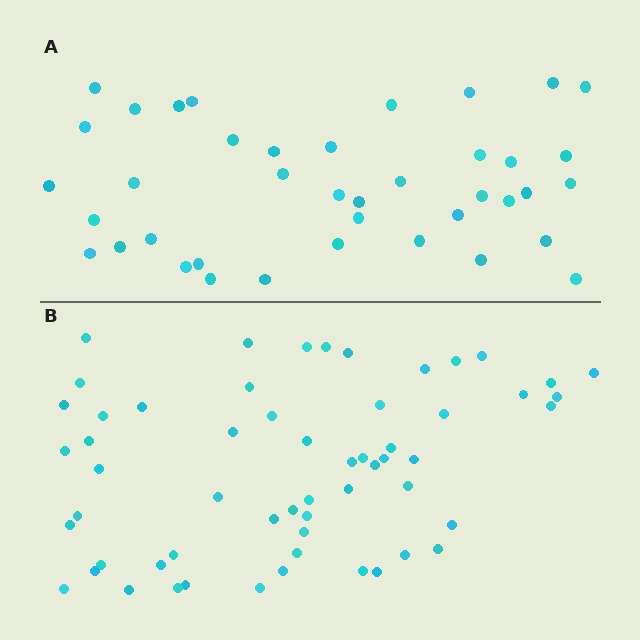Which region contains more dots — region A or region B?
Region B (the bottom region) has more dots.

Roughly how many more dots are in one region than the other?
Region B has approximately 20 more dots than region A.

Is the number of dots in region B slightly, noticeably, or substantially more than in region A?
Region B has substantially more. The ratio is roughly 1.4 to 1.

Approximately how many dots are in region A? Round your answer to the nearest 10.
About 40 dots.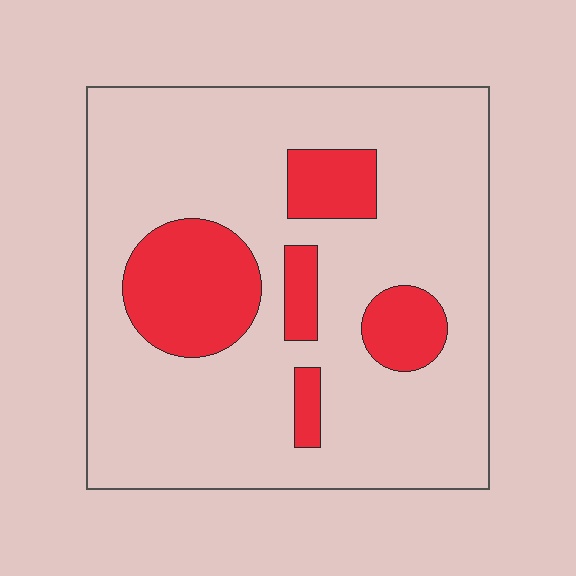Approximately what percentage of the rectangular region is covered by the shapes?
Approximately 20%.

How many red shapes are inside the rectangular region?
5.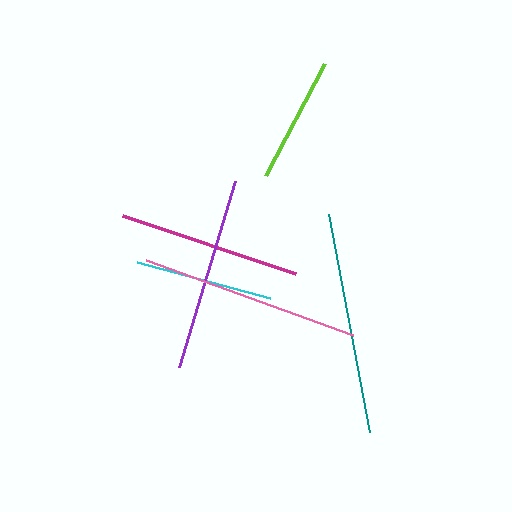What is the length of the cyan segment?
The cyan segment is approximately 138 pixels long.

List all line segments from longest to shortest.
From longest to shortest: teal, pink, purple, magenta, cyan, lime.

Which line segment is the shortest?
The lime line is the shortest at approximately 126 pixels.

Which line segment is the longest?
The teal line is the longest at approximately 222 pixels.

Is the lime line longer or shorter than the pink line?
The pink line is longer than the lime line.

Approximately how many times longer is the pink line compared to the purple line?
The pink line is approximately 1.1 times the length of the purple line.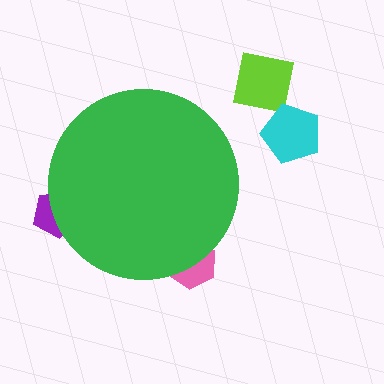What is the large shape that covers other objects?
A green circle.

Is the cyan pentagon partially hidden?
No, the cyan pentagon is fully visible.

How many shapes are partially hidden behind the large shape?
2 shapes are partially hidden.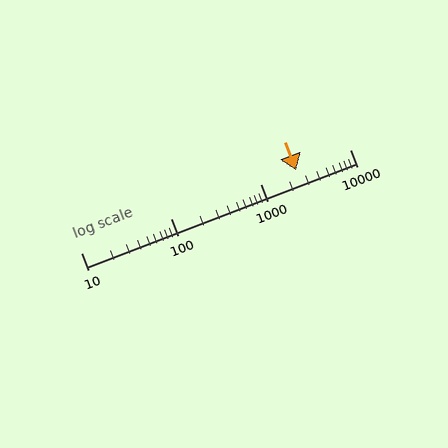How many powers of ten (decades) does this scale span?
The scale spans 3 decades, from 10 to 10000.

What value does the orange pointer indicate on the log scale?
The pointer indicates approximately 2500.